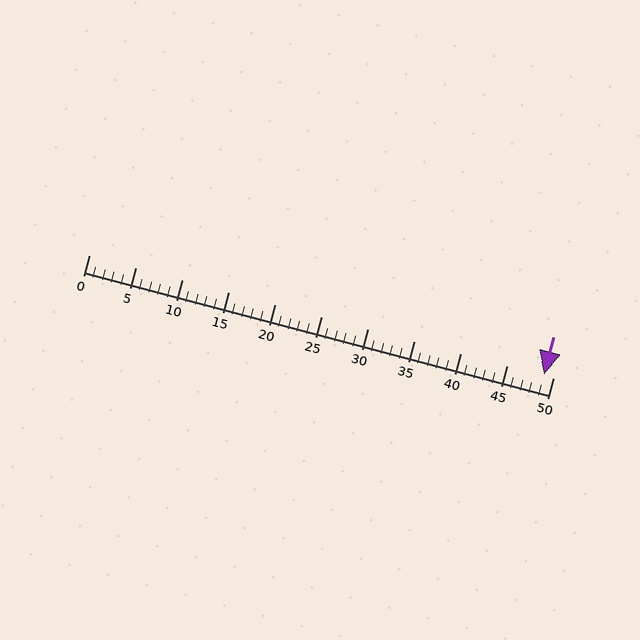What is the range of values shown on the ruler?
The ruler shows values from 0 to 50.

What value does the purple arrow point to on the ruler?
The purple arrow points to approximately 49.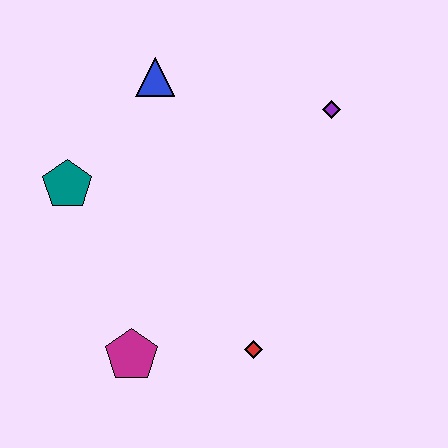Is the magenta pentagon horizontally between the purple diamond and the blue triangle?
No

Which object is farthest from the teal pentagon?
The purple diamond is farthest from the teal pentagon.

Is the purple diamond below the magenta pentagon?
No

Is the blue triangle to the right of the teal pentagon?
Yes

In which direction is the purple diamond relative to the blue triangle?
The purple diamond is to the right of the blue triangle.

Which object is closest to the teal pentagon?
The blue triangle is closest to the teal pentagon.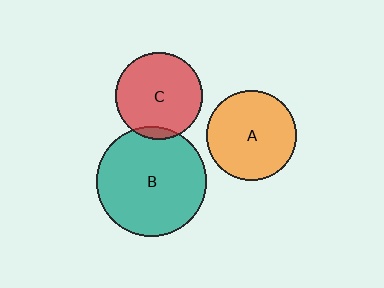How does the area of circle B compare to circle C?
Approximately 1.6 times.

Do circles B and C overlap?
Yes.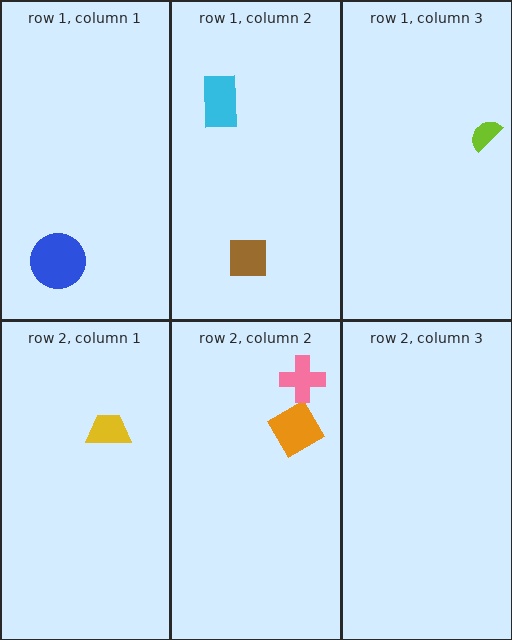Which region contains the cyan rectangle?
The row 1, column 2 region.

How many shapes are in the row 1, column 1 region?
1.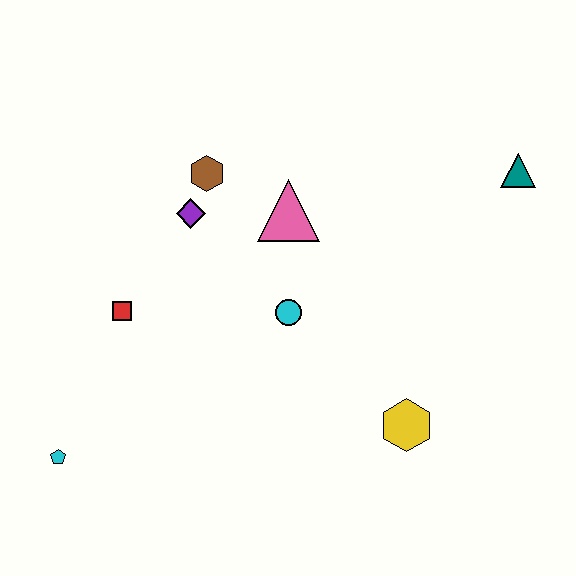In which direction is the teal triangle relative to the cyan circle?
The teal triangle is to the right of the cyan circle.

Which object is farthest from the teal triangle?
The cyan pentagon is farthest from the teal triangle.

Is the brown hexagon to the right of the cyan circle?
No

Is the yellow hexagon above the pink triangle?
No